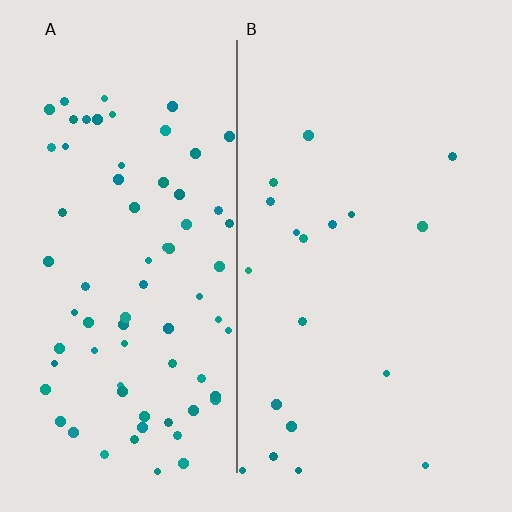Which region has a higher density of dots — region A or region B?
A (the left).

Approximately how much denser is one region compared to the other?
Approximately 4.0× — region A over region B.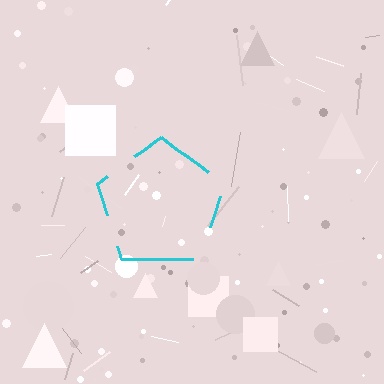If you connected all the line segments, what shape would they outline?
They would outline a pentagon.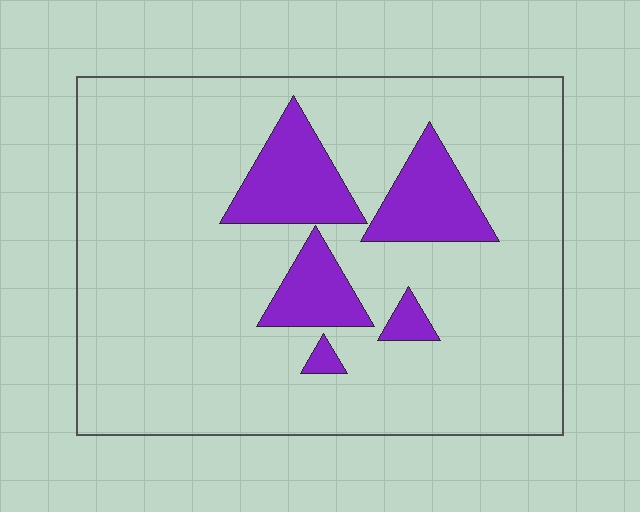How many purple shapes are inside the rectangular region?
5.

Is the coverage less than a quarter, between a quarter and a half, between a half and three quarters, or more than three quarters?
Less than a quarter.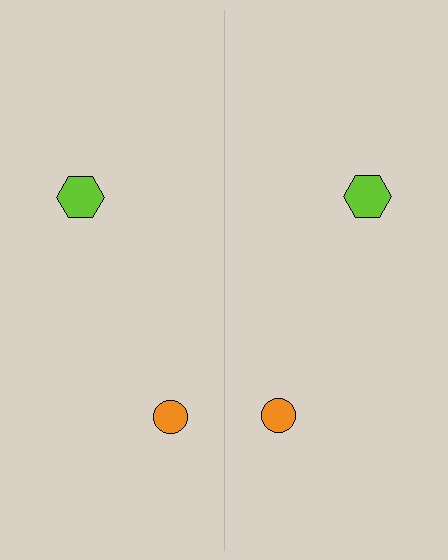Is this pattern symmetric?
Yes, this pattern has bilateral (reflection) symmetry.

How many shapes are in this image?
There are 4 shapes in this image.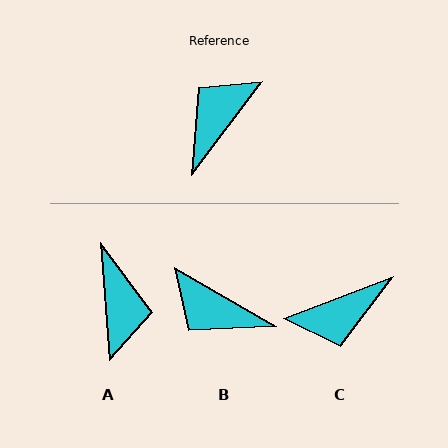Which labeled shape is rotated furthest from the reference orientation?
C, about 148 degrees away.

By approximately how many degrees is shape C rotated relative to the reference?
Approximately 148 degrees counter-clockwise.